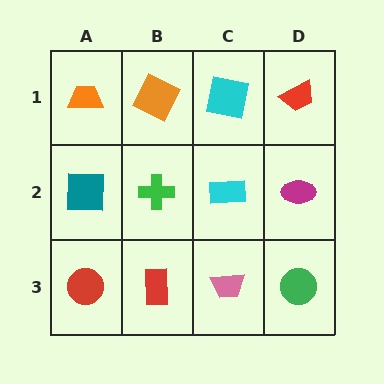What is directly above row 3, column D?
A magenta ellipse.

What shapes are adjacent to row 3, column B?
A green cross (row 2, column B), a red circle (row 3, column A), a pink trapezoid (row 3, column C).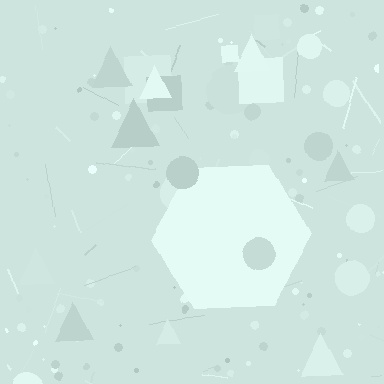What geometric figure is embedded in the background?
A hexagon is embedded in the background.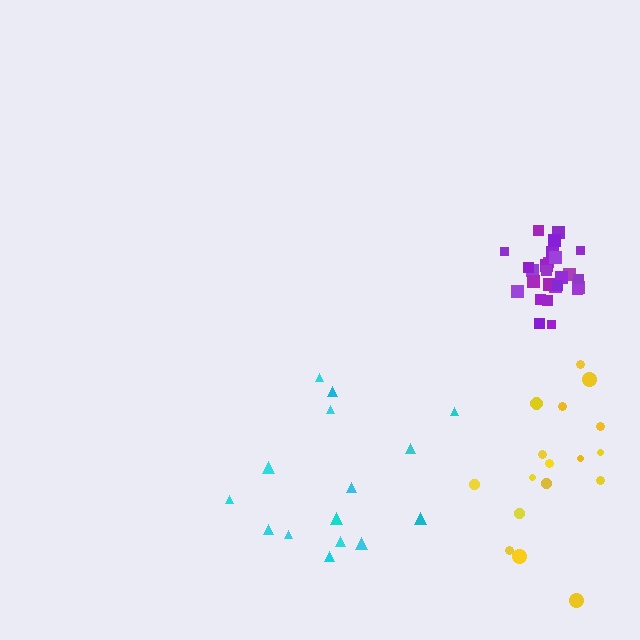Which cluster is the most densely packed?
Purple.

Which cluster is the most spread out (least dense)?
Yellow.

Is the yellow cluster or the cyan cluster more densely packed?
Cyan.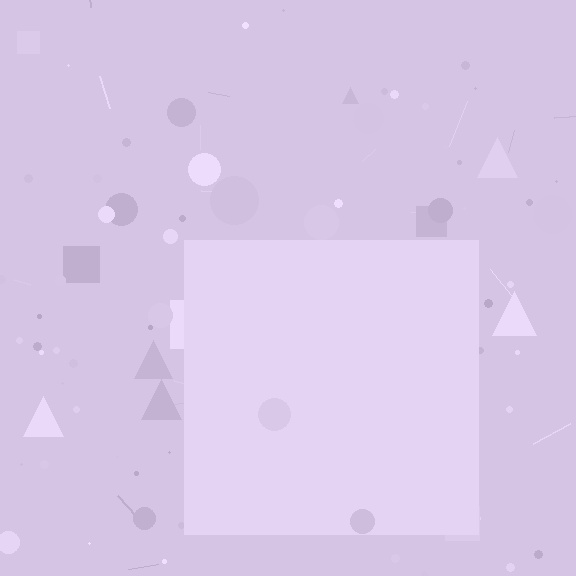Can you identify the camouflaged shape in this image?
The camouflaged shape is a square.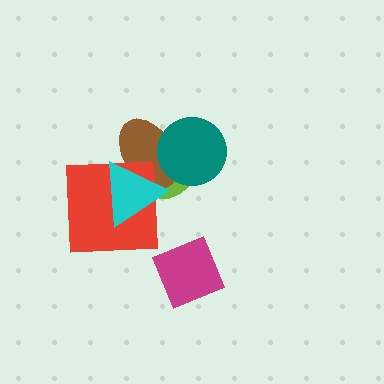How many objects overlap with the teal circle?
2 objects overlap with the teal circle.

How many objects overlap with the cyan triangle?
3 objects overlap with the cyan triangle.